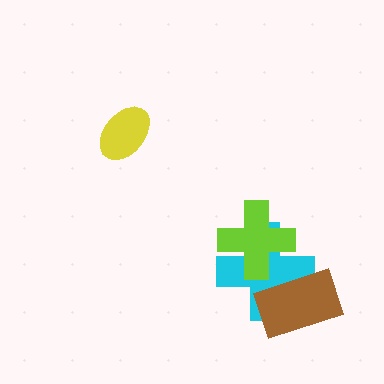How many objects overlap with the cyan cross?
2 objects overlap with the cyan cross.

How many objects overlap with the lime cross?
1 object overlaps with the lime cross.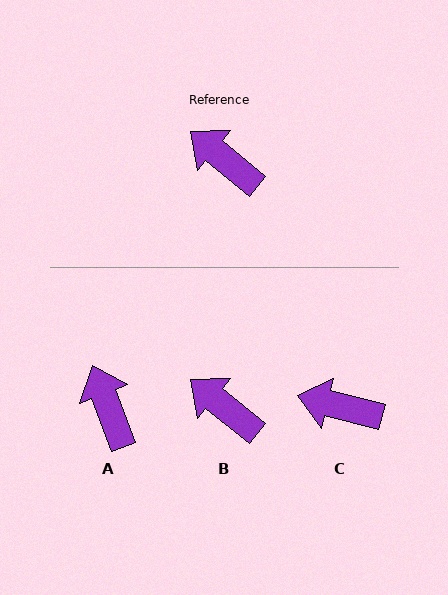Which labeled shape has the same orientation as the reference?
B.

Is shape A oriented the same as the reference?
No, it is off by about 30 degrees.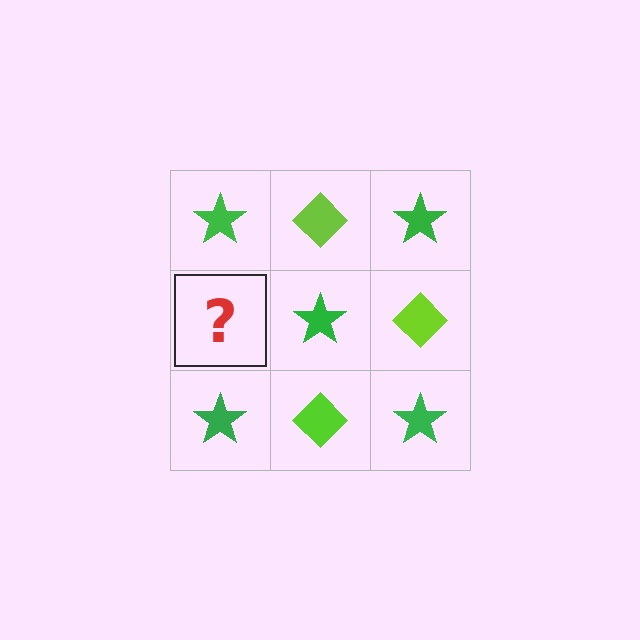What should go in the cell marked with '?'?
The missing cell should contain a lime diamond.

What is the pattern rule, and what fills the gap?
The rule is that it alternates green star and lime diamond in a checkerboard pattern. The gap should be filled with a lime diamond.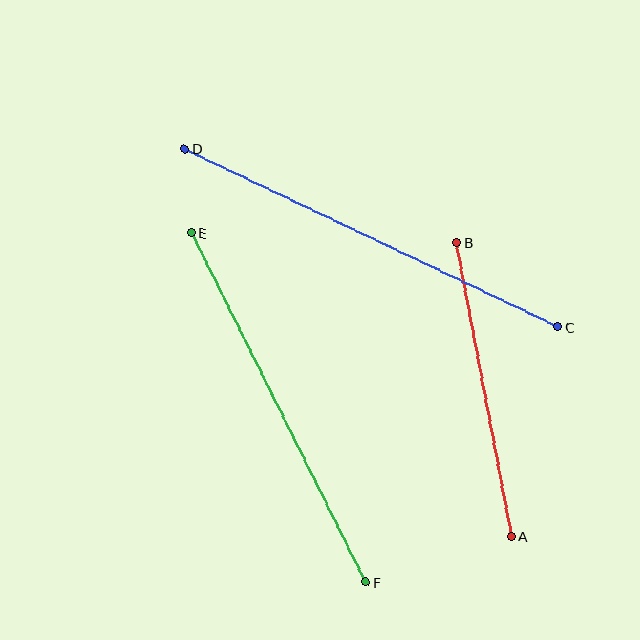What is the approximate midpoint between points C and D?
The midpoint is at approximately (371, 238) pixels.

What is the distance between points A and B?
The distance is approximately 299 pixels.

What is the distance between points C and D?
The distance is approximately 414 pixels.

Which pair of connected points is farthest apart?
Points C and D are farthest apart.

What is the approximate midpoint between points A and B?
The midpoint is at approximately (484, 389) pixels.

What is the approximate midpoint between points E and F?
The midpoint is at approximately (278, 407) pixels.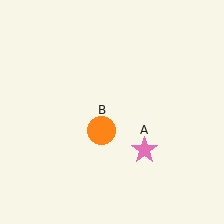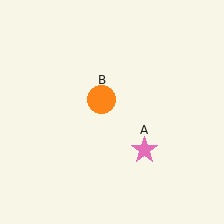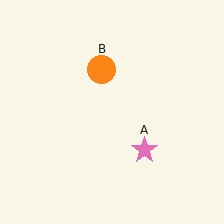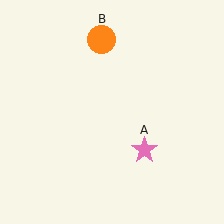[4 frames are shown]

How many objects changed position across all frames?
1 object changed position: orange circle (object B).